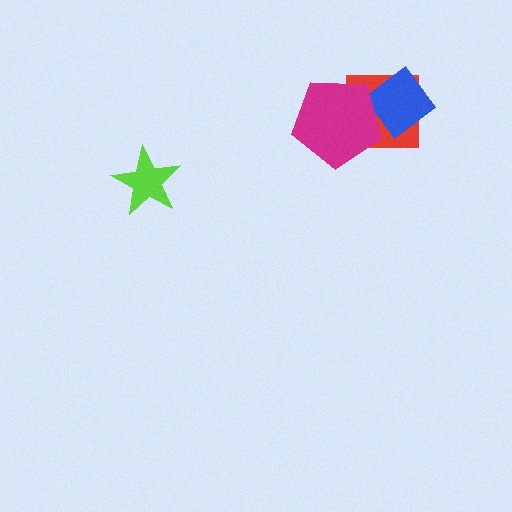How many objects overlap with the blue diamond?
1 object overlaps with the blue diamond.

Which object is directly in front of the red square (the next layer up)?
The blue diamond is directly in front of the red square.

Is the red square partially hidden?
Yes, it is partially covered by another shape.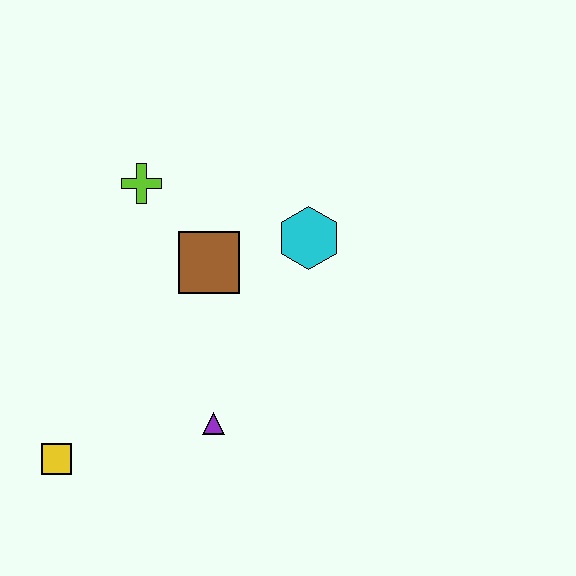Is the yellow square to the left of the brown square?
Yes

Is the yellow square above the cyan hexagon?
No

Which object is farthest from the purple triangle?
The lime cross is farthest from the purple triangle.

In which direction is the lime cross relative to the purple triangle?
The lime cross is above the purple triangle.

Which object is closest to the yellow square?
The purple triangle is closest to the yellow square.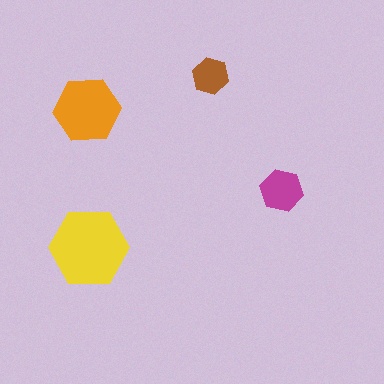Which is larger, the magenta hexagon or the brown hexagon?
The magenta one.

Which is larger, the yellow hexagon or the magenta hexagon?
The yellow one.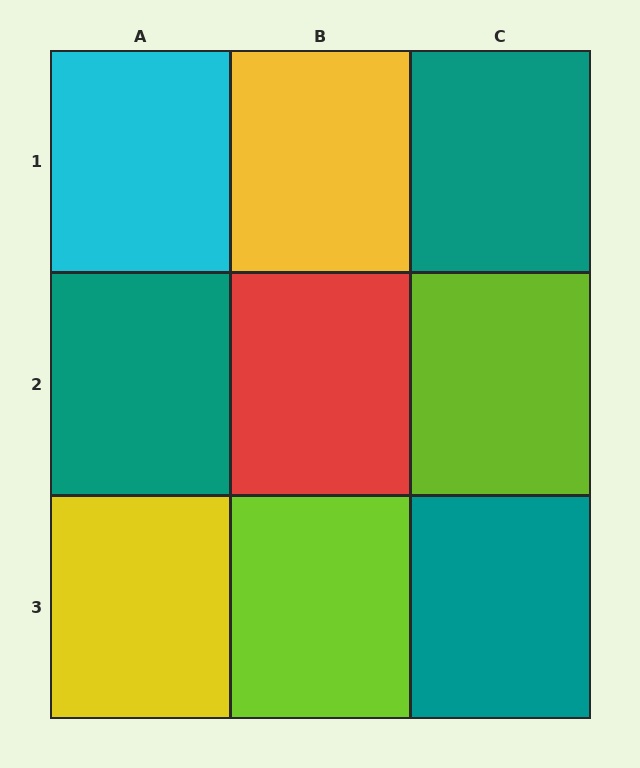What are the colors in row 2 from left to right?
Teal, red, lime.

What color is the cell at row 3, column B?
Lime.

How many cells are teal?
3 cells are teal.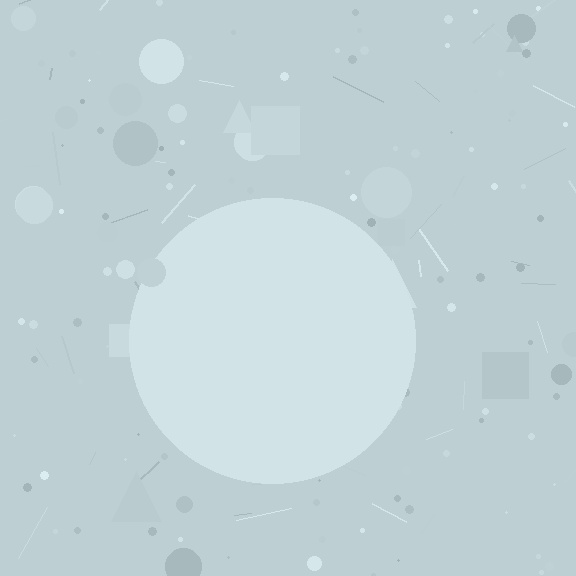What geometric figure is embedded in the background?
A circle is embedded in the background.